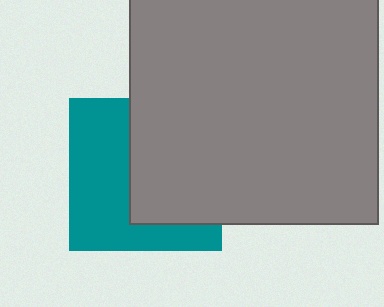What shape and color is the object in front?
The object in front is a gray square.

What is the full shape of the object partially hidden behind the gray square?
The partially hidden object is a teal square.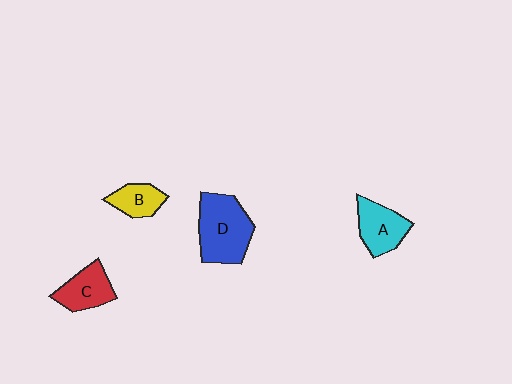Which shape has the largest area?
Shape D (blue).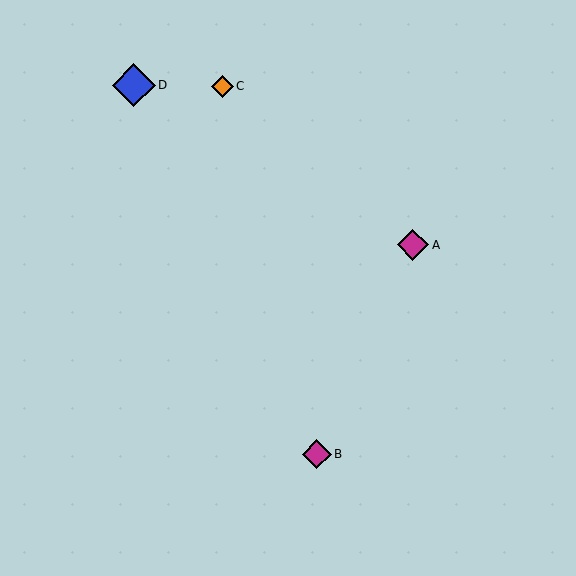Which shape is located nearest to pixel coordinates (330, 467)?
The magenta diamond (labeled B) at (317, 454) is nearest to that location.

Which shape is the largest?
The blue diamond (labeled D) is the largest.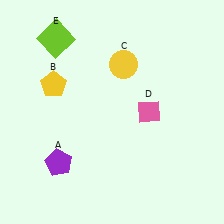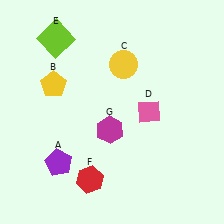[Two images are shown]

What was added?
A red hexagon (F), a magenta hexagon (G) were added in Image 2.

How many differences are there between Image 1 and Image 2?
There are 2 differences between the two images.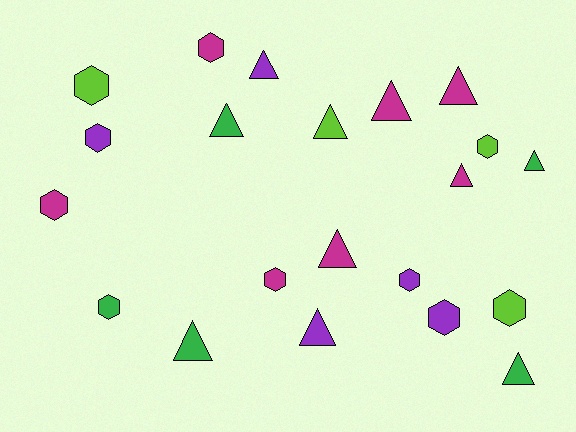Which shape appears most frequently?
Triangle, with 11 objects.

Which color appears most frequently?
Magenta, with 7 objects.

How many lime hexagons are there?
There are 3 lime hexagons.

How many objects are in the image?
There are 21 objects.